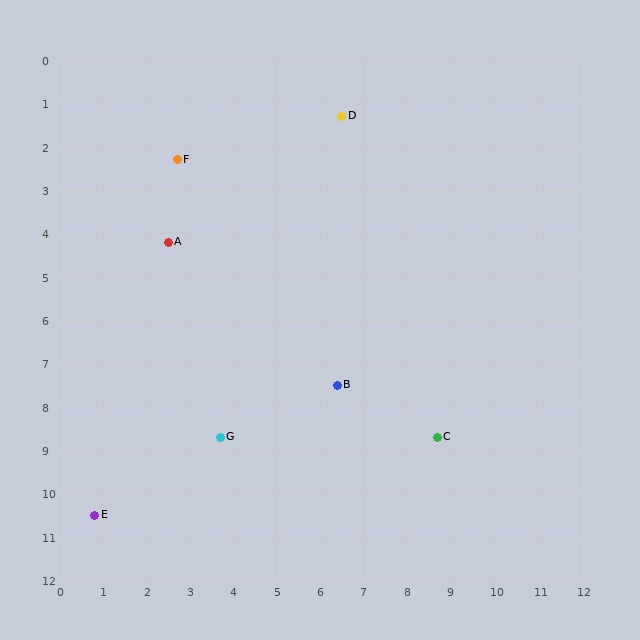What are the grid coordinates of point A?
Point A is at approximately (2.5, 4.2).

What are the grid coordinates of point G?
Point G is at approximately (3.7, 8.7).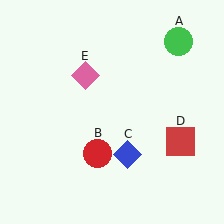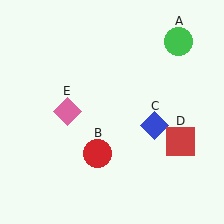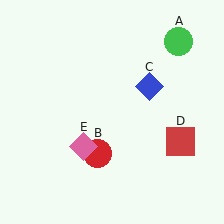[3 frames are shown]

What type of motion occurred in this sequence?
The blue diamond (object C), pink diamond (object E) rotated counterclockwise around the center of the scene.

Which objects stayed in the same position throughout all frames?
Green circle (object A) and red circle (object B) and red square (object D) remained stationary.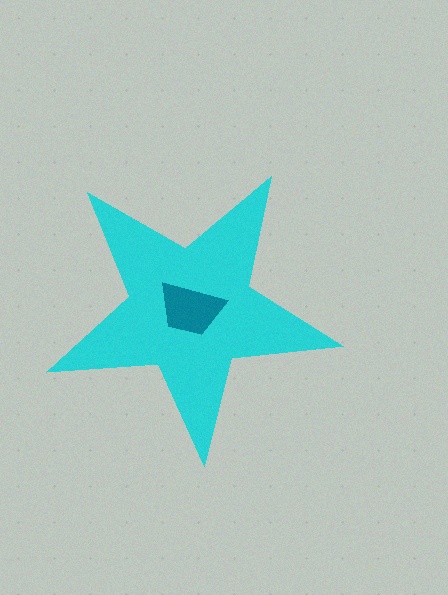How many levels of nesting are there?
2.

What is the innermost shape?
The teal trapezoid.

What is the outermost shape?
The cyan star.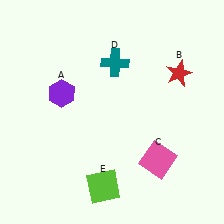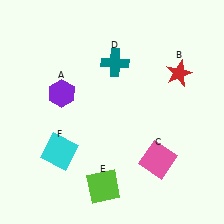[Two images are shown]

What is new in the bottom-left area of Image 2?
A cyan square (F) was added in the bottom-left area of Image 2.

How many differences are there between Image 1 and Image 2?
There is 1 difference between the two images.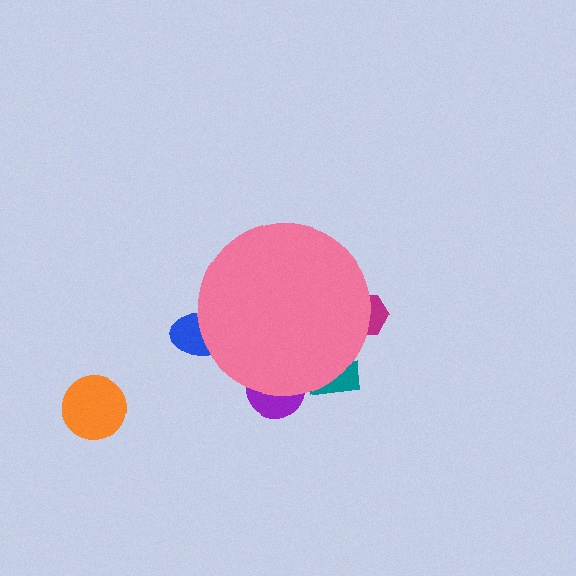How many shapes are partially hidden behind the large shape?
4 shapes are partially hidden.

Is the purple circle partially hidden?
Yes, the purple circle is partially hidden behind the pink circle.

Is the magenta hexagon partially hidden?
Yes, the magenta hexagon is partially hidden behind the pink circle.